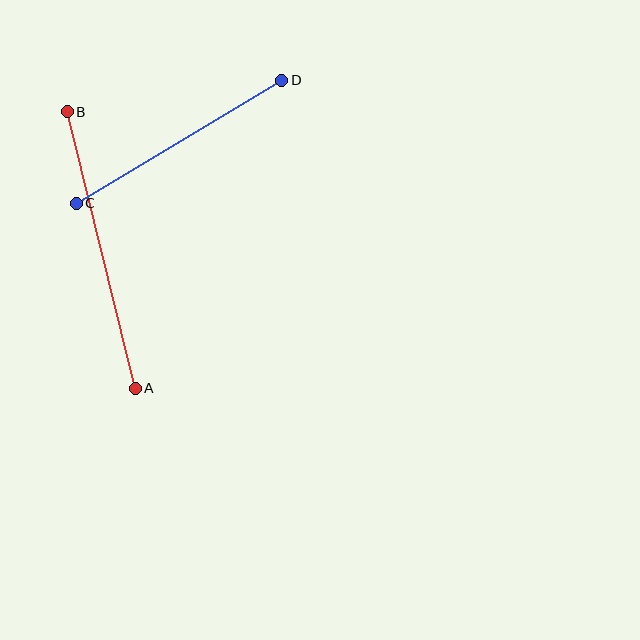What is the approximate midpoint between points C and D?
The midpoint is at approximately (179, 142) pixels.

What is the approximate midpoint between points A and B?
The midpoint is at approximately (101, 250) pixels.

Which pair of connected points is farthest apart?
Points A and B are farthest apart.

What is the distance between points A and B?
The distance is approximately 285 pixels.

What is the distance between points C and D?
The distance is approximately 239 pixels.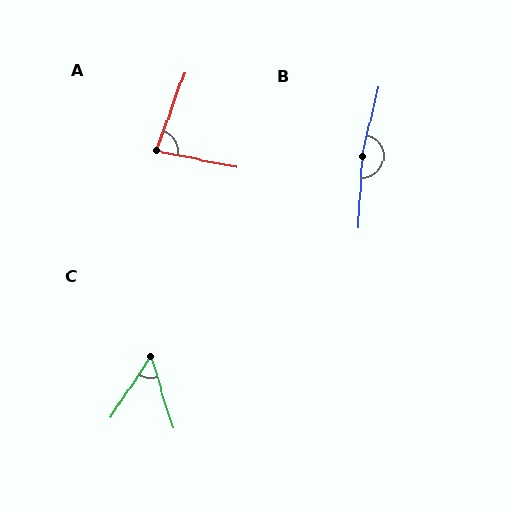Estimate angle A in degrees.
Approximately 82 degrees.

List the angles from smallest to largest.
C (51°), A (82°), B (169°).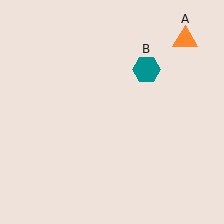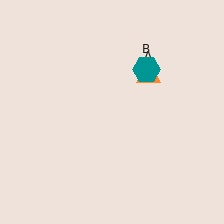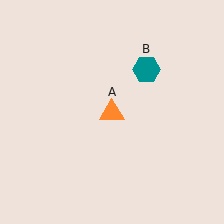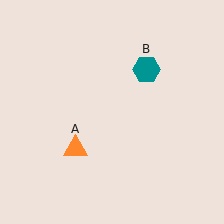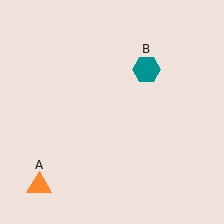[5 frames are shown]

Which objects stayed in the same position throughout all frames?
Teal hexagon (object B) remained stationary.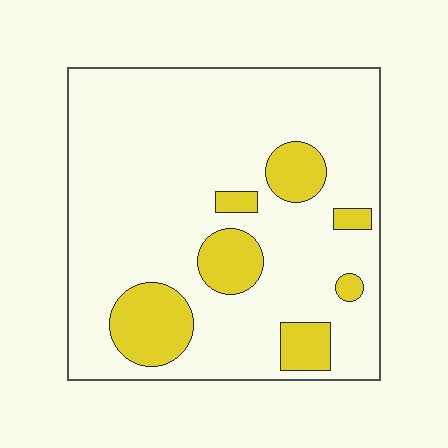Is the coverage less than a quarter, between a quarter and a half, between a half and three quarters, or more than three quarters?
Less than a quarter.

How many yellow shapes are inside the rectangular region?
7.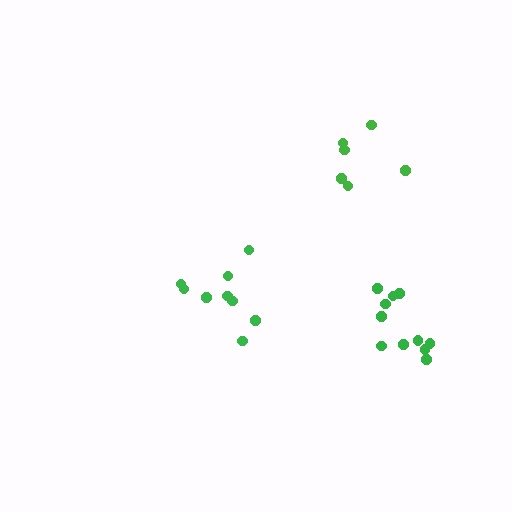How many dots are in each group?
Group 1: 9 dots, Group 2: 11 dots, Group 3: 6 dots (26 total).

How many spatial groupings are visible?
There are 3 spatial groupings.